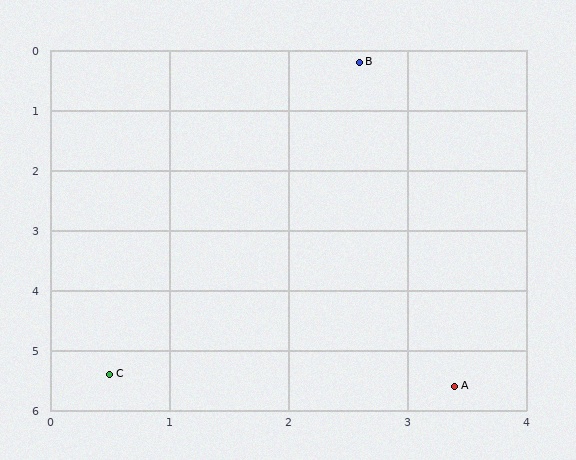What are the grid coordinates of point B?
Point B is at approximately (2.6, 0.2).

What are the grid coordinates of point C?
Point C is at approximately (0.5, 5.4).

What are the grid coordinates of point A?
Point A is at approximately (3.4, 5.6).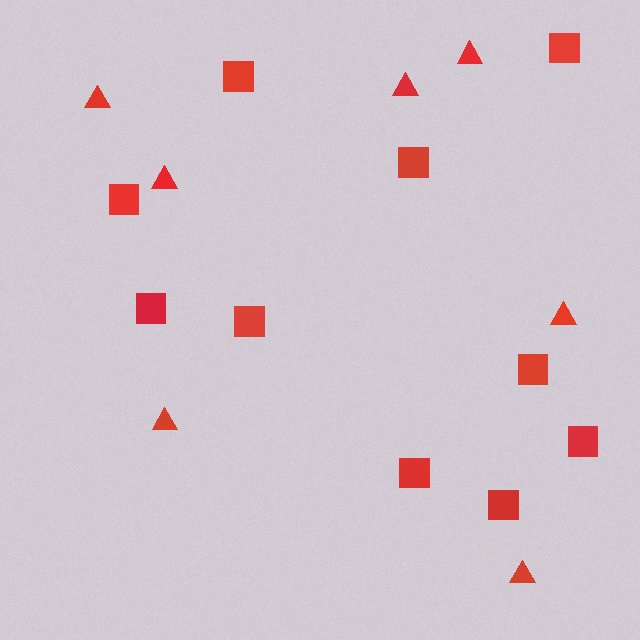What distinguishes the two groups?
There are 2 groups: one group of squares (10) and one group of triangles (7).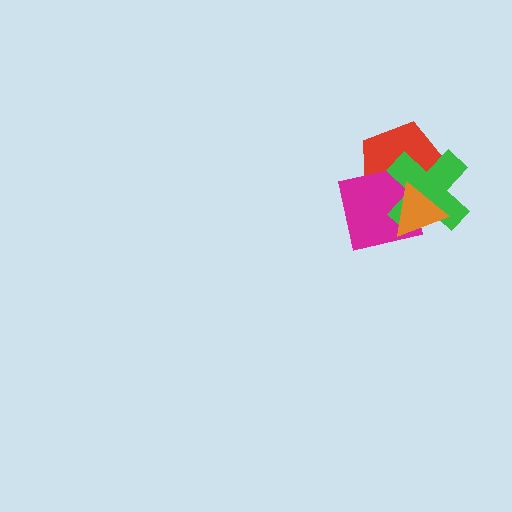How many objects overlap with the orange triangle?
3 objects overlap with the orange triangle.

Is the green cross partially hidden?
Yes, it is partially covered by another shape.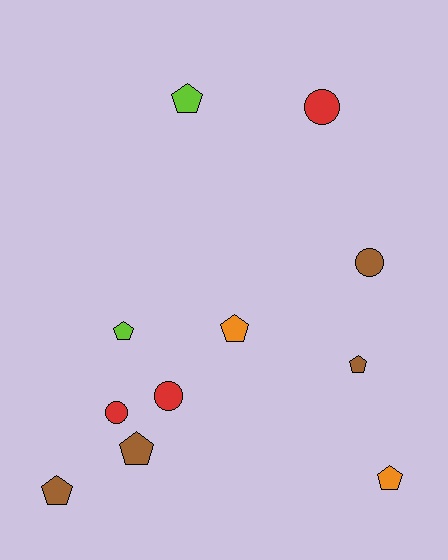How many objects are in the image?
There are 11 objects.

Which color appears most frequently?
Brown, with 4 objects.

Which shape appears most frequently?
Pentagon, with 7 objects.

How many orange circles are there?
There are no orange circles.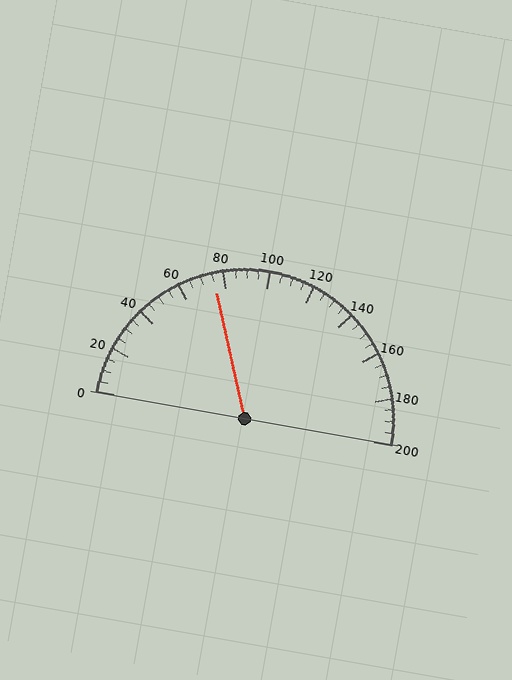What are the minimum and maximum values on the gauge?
The gauge ranges from 0 to 200.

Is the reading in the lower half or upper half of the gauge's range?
The reading is in the lower half of the range (0 to 200).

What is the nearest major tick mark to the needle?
The nearest major tick mark is 80.